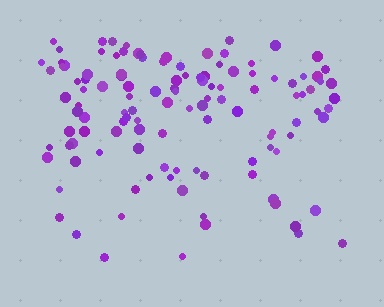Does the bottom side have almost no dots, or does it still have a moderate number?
Still a moderate number, just noticeably fewer than the top.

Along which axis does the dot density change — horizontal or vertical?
Vertical.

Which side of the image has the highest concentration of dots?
The top.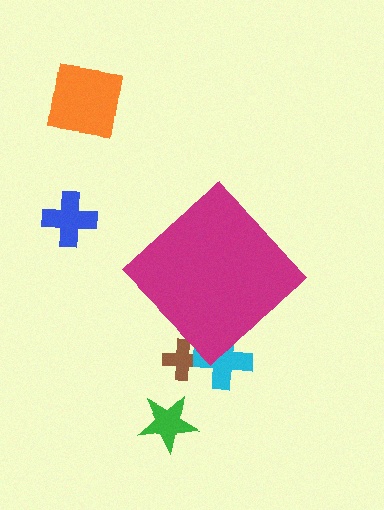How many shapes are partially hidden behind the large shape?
2 shapes are partially hidden.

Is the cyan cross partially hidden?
Yes, the cyan cross is partially hidden behind the magenta diamond.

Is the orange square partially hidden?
No, the orange square is fully visible.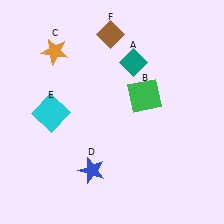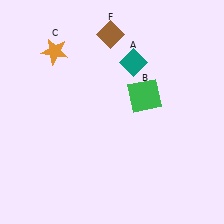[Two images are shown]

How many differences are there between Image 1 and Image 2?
There are 2 differences between the two images.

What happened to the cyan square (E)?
The cyan square (E) was removed in Image 2. It was in the bottom-left area of Image 1.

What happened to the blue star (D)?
The blue star (D) was removed in Image 2. It was in the bottom-left area of Image 1.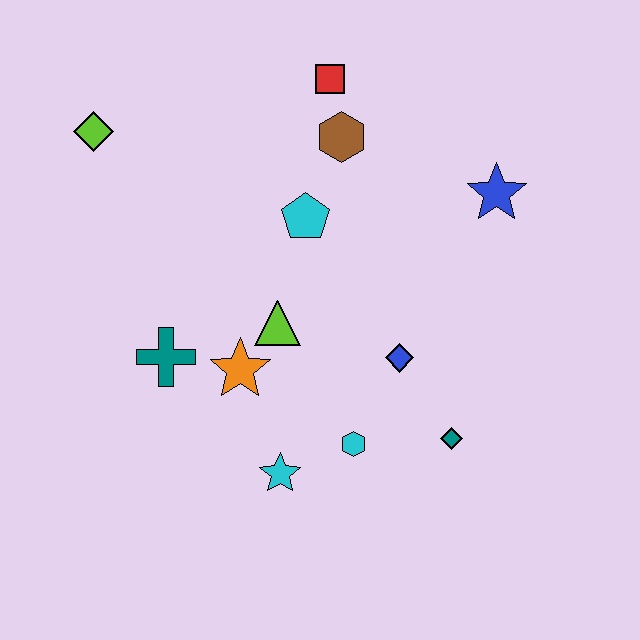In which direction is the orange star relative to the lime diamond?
The orange star is below the lime diamond.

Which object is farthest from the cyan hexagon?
The lime diamond is farthest from the cyan hexagon.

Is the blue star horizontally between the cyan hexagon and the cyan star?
No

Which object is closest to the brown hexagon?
The red square is closest to the brown hexagon.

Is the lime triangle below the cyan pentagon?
Yes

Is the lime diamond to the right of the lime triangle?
No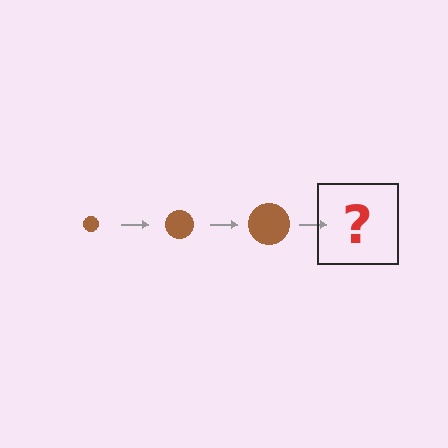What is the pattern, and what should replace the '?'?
The pattern is that the circle gets progressively larger each step. The '?' should be a brown circle, larger than the previous one.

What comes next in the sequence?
The next element should be a brown circle, larger than the previous one.